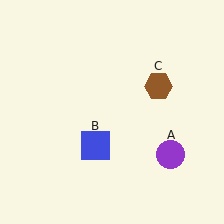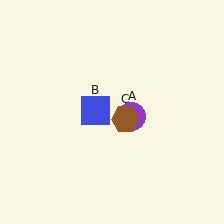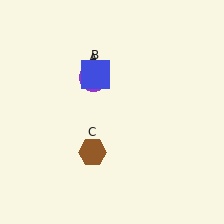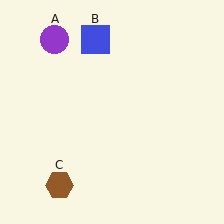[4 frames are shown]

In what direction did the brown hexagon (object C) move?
The brown hexagon (object C) moved down and to the left.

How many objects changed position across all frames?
3 objects changed position: purple circle (object A), blue square (object B), brown hexagon (object C).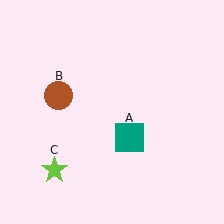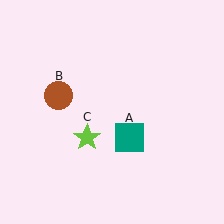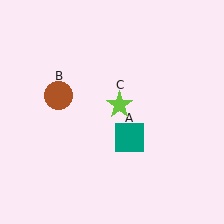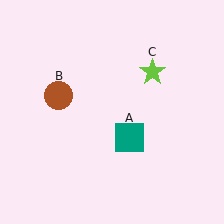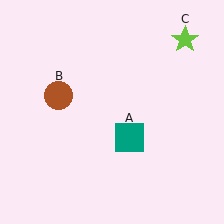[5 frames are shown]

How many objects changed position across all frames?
1 object changed position: lime star (object C).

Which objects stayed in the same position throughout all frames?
Teal square (object A) and brown circle (object B) remained stationary.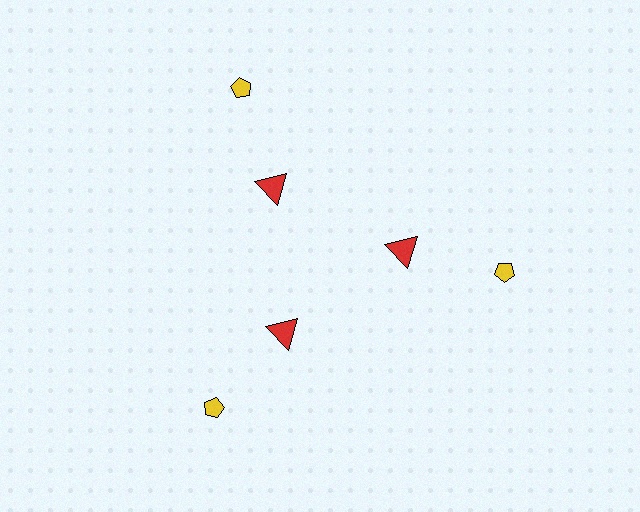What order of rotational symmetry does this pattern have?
This pattern has 3-fold rotational symmetry.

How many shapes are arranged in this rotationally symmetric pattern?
There are 6 shapes, arranged in 3 groups of 2.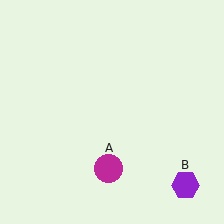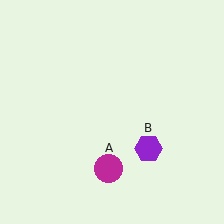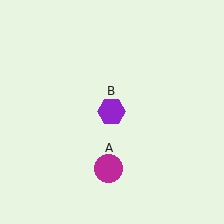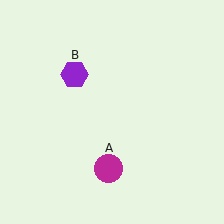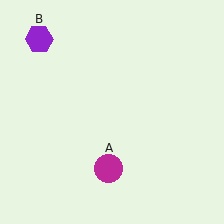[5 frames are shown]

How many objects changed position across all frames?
1 object changed position: purple hexagon (object B).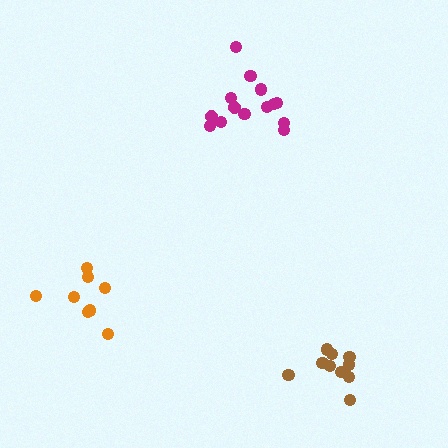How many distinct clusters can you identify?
There are 3 distinct clusters.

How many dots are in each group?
Group 1: 14 dots, Group 2: 8 dots, Group 3: 10 dots (32 total).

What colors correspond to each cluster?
The clusters are colored: magenta, orange, brown.